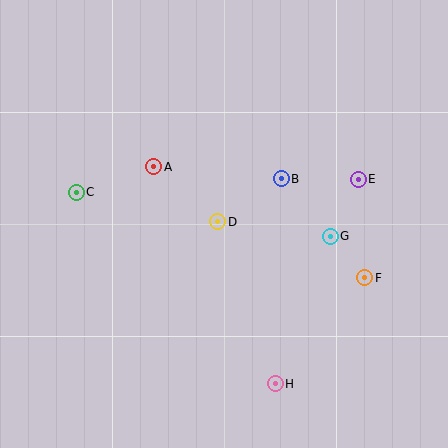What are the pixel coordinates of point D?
Point D is at (218, 222).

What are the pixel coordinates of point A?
Point A is at (154, 167).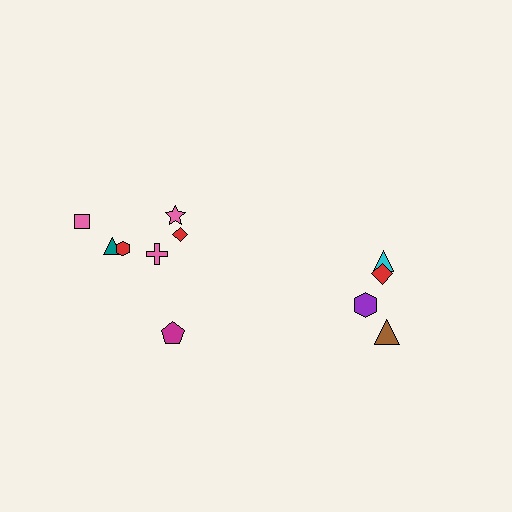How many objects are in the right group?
There are 4 objects.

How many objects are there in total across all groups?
There are 11 objects.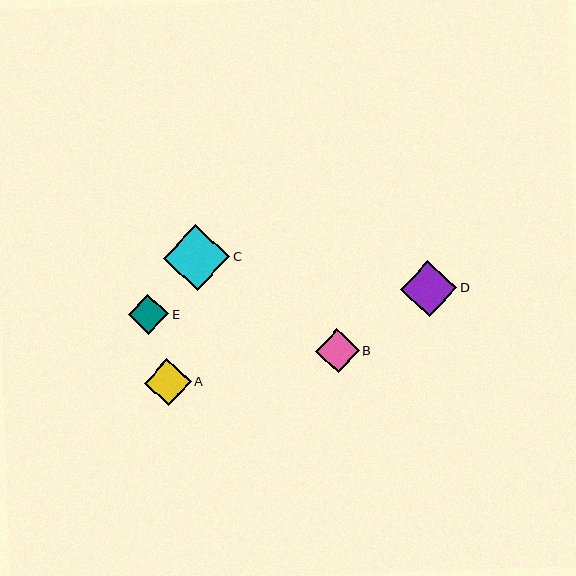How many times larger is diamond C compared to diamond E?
Diamond C is approximately 1.7 times the size of diamond E.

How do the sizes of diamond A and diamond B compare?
Diamond A and diamond B are approximately the same size.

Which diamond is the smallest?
Diamond E is the smallest with a size of approximately 40 pixels.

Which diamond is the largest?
Diamond C is the largest with a size of approximately 66 pixels.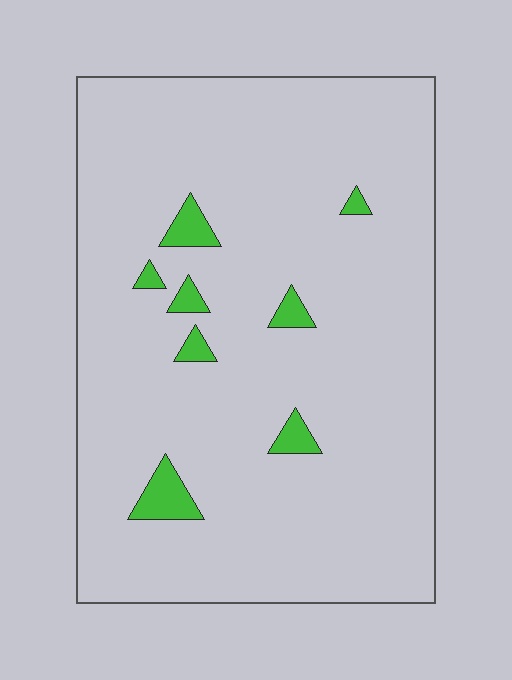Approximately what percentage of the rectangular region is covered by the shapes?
Approximately 5%.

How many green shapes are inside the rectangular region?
8.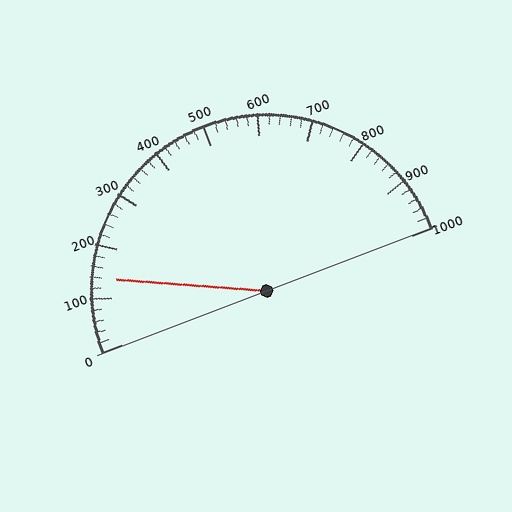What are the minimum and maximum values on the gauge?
The gauge ranges from 0 to 1000.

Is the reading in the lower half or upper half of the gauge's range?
The reading is in the lower half of the range (0 to 1000).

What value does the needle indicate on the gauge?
The needle indicates approximately 140.